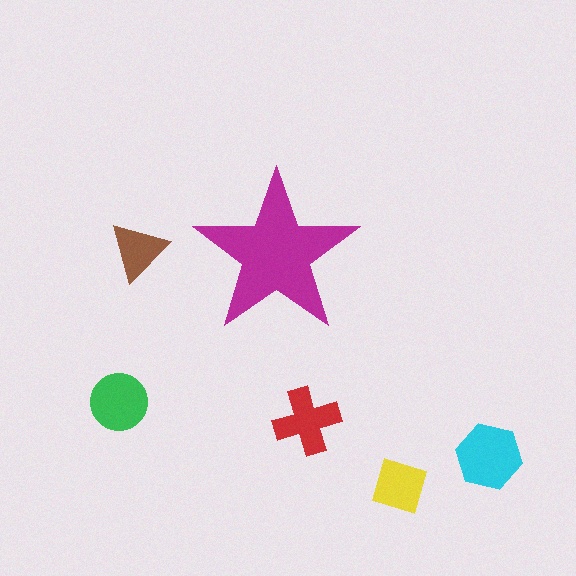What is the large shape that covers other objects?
A magenta star.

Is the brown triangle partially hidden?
No, the brown triangle is fully visible.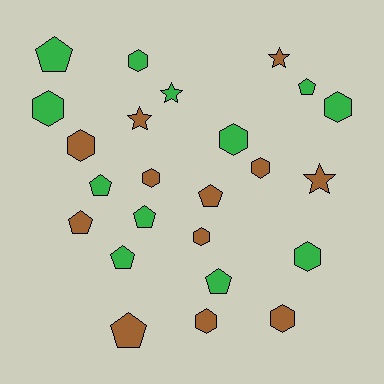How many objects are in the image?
There are 24 objects.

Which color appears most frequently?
Brown, with 12 objects.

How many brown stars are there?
There are 3 brown stars.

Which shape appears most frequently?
Hexagon, with 11 objects.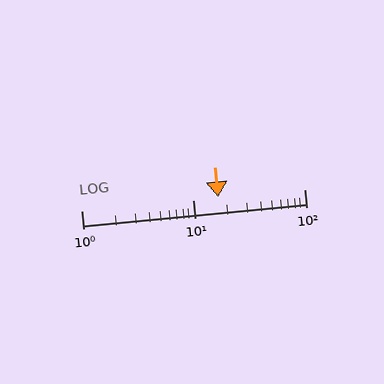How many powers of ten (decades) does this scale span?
The scale spans 2 decades, from 1 to 100.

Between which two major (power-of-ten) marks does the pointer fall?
The pointer is between 10 and 100.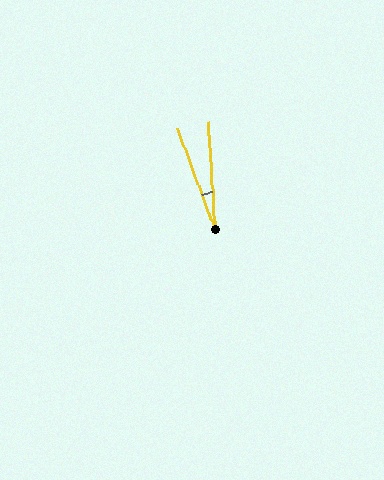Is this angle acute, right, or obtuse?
It is acute.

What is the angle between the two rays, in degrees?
Approximately 17 degrees.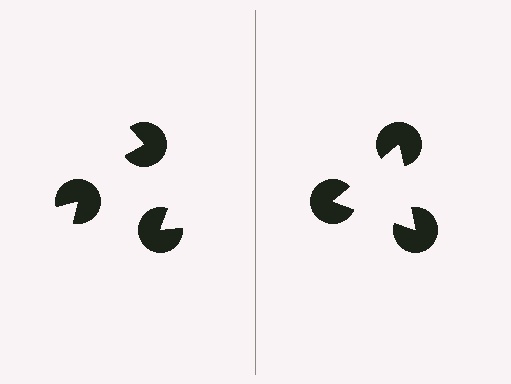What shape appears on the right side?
An illusory triangle.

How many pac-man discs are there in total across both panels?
6 — 3 on each side.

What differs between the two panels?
The pac-man discs are positioned identically on both sides; only the wedge orientations differ. On the right they align to a triangle; on the left they are misaligned.